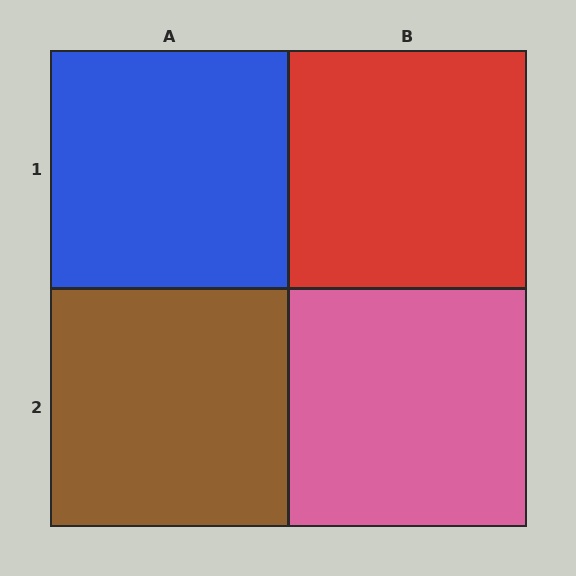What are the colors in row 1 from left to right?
Blue, red.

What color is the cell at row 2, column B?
Pink.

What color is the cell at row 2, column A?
Brown.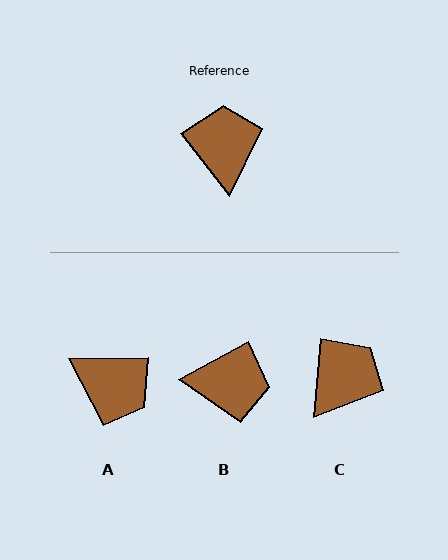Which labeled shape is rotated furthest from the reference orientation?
A, about 127 degrees away.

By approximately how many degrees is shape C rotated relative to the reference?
Approximately 43 degrees clockwise.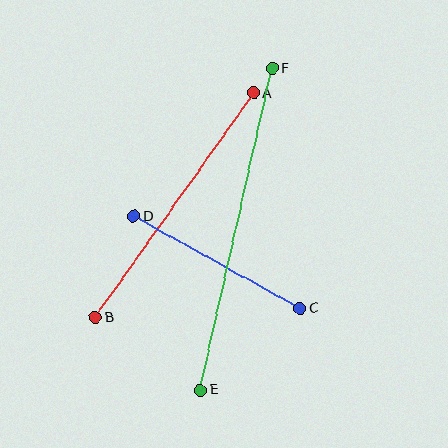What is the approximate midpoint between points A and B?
The midpoint is at approximately (175, 205) pixels.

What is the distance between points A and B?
The distance is approximately 275 pixels.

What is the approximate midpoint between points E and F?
The midpoint is at approximately (236, 229) pixels.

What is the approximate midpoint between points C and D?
The midpoint is at approximately (217, 262) pixels.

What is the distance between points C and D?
The distance is approximately 190 pixels.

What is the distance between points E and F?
The distance is approximately 330 pixels.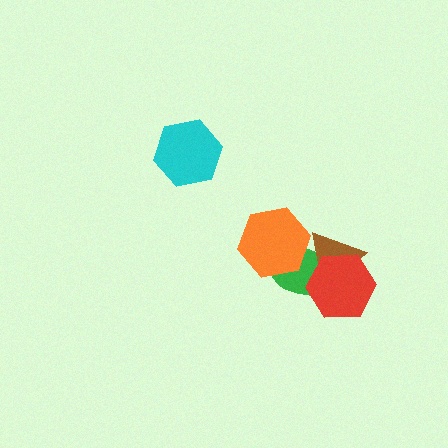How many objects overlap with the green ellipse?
3 objects overlap with the green ellipse.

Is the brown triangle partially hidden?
Yes, it is partially covered by another shape.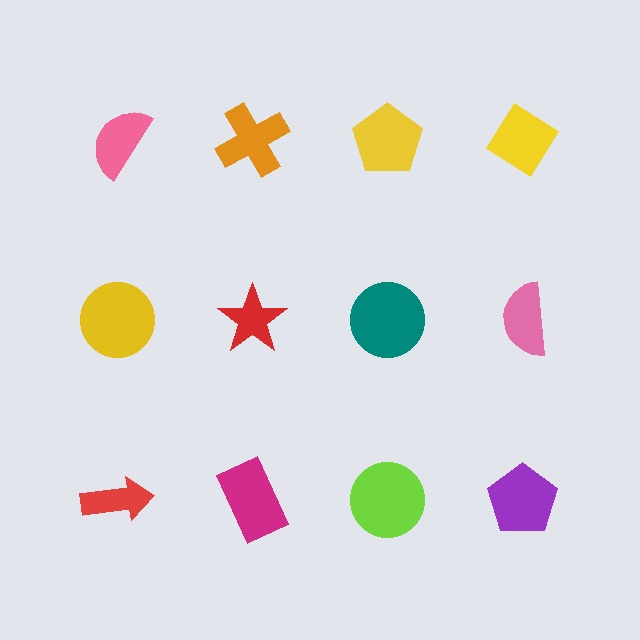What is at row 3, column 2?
A magenta rectangle.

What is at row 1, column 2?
An orange cross.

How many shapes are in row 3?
4 shapes.